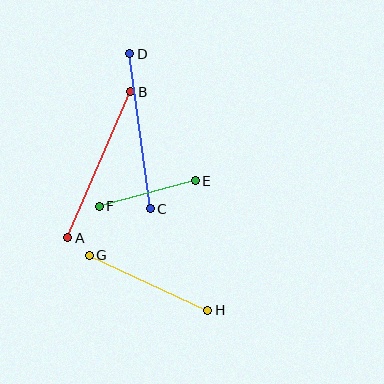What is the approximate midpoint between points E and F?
The midpoint is at approximately (147, 193) pixels.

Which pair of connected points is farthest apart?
Points A and B are farthest apart.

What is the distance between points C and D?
The distance is approximately 156 pixels.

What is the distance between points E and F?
The distance is approximately 100 pixels.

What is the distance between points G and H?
The distance is approximately 131 pixels.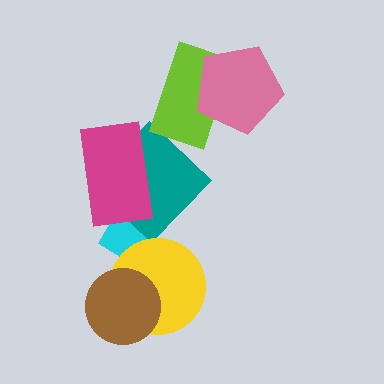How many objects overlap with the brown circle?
1 object overlaps with the brown circle.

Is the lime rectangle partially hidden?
Yes, it is partially covered by another shape.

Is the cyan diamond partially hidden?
Yes, it is partially covered by another shape.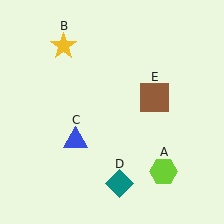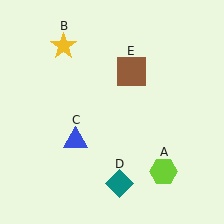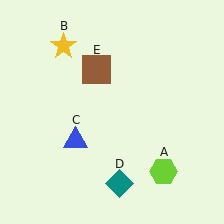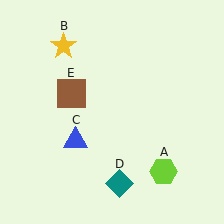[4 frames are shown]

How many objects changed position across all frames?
1 object changed position: brown square (object E).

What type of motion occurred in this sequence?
The brown square (object E) rotated counterclockwise around the center of the scene.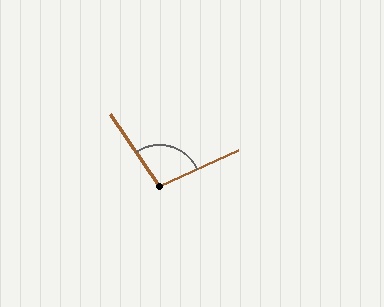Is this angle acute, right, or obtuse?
It is obtuse.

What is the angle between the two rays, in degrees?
Approximately 100 degrees.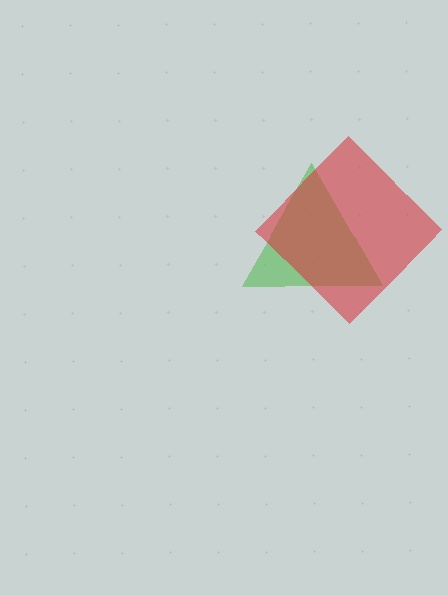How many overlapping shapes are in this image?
There are 2 overlapping shapes in the image.